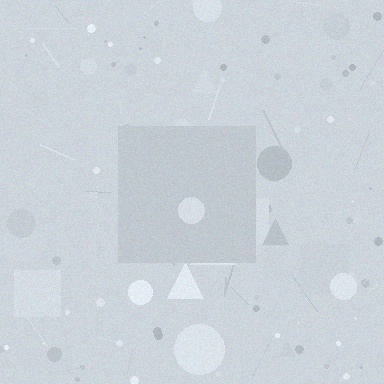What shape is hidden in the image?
A square is hidden in the image.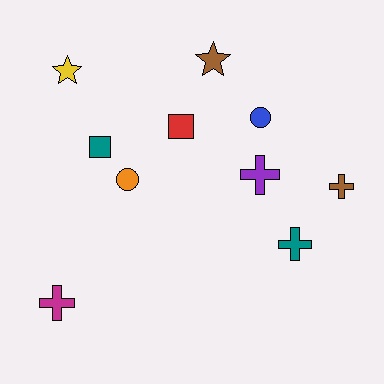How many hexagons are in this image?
There are no hexagons.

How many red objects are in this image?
There is 1 red object.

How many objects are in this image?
There are 10 objects.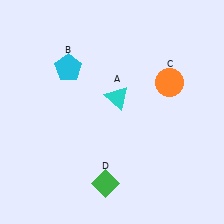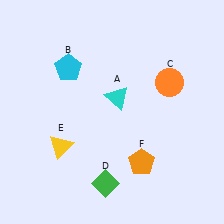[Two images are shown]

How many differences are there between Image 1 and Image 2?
There are 2 differences between the two images.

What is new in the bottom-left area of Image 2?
A yellow triangle (E) was added in the bottom-left area of Image 2.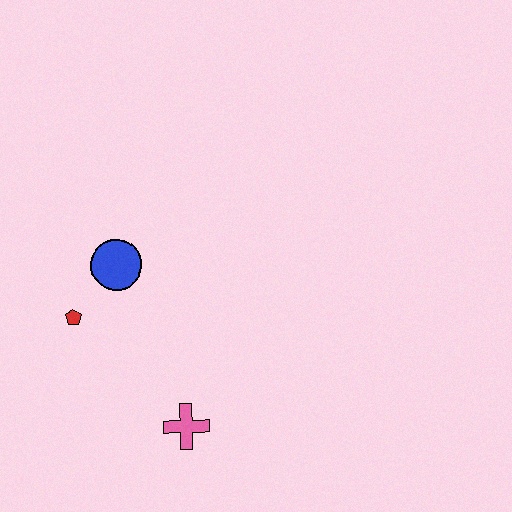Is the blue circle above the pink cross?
Yes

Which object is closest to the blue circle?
The red pentagon is closest to the blue circle.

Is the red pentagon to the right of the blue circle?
No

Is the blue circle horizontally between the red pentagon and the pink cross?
Yes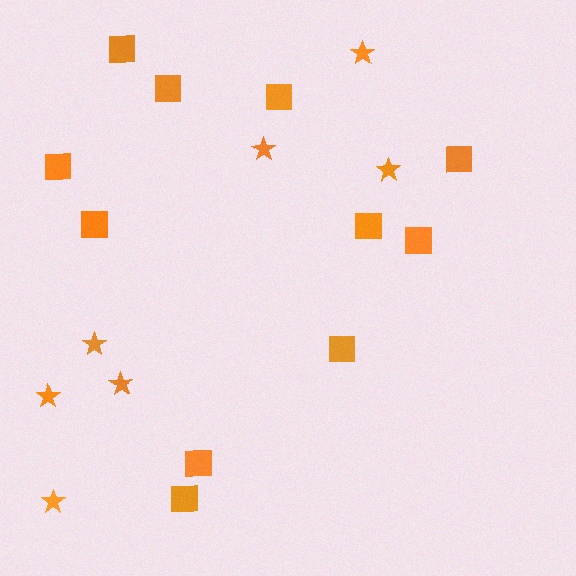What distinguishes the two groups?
There are 2 groups: one group of squares (11) and one group of stars (7).